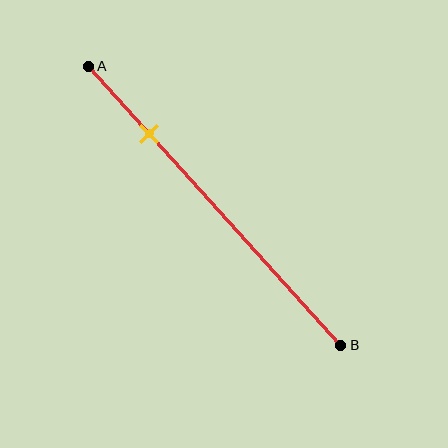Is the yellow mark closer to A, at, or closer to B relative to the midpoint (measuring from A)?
The yellow mark is closer to point A than the midpoint of segment AB.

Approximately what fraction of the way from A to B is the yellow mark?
The yellow mark is approximately 25% of the way from A to B.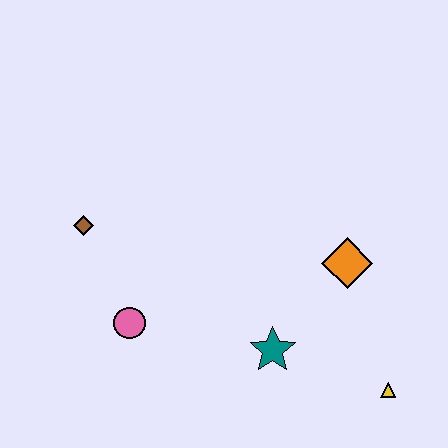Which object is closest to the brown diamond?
The pink circle is closest to the brown diamond.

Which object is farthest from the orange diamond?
The brown diamond is farthest from the orange diamond.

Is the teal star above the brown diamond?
No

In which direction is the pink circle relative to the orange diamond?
The pink circle is to the left of the orange diamond.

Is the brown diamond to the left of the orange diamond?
Yes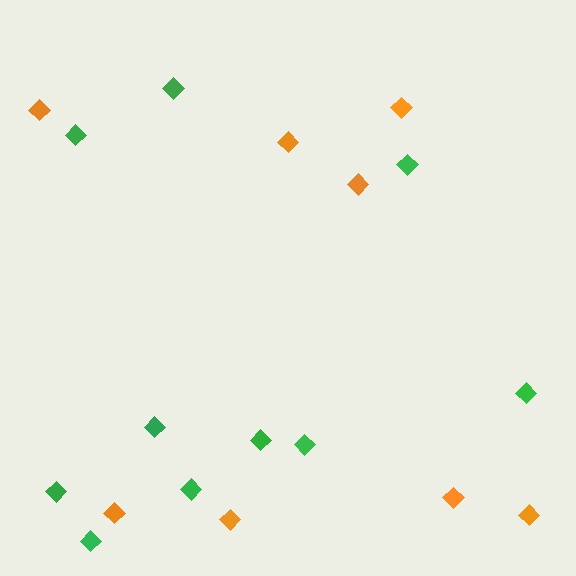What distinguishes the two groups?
There are 2 groups: one group of green diamonds (10) and one group of orange diamonds (8).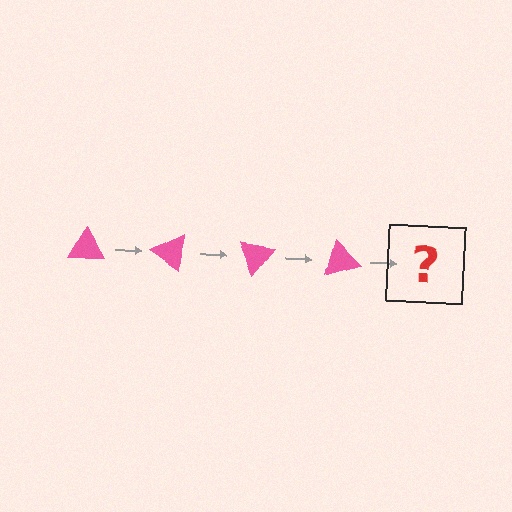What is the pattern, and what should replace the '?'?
The pattern is that the triangle rotates 35 degrees each step. The '?' should be a pink triangle rotated 140 degrees.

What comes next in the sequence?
The next element should be a pink triangle rotated 140 degrees.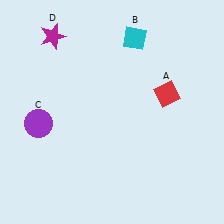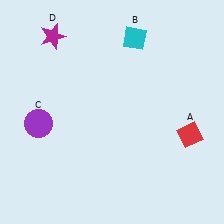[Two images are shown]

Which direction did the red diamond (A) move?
The red diamond (A) moved down.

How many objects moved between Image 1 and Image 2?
1 object moved between the two images.